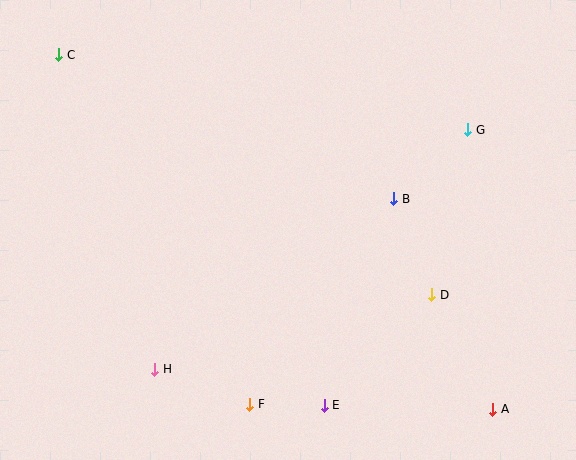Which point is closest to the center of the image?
Point B at (394, 199) is closest to the center.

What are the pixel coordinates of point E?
Point E is at (324, 405).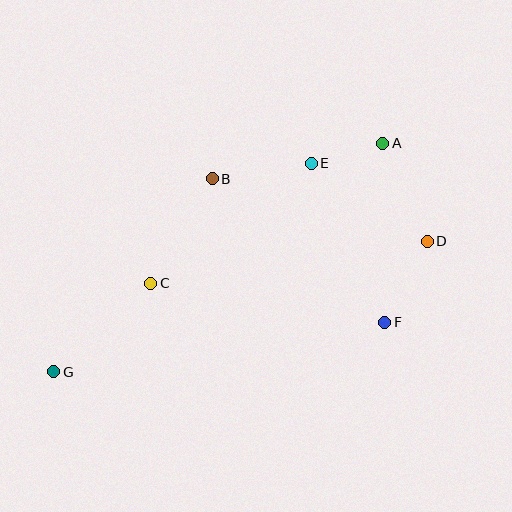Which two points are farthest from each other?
Points A and G are farthest from each other.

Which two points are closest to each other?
Points A and E are closest to each other.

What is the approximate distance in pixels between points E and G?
The distance between E and G is approximately 331 pixels.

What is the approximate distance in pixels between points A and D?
The distance between A and D is approximately 108 pixels.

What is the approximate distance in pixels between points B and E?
The distance between B and E is approximately 100 pixels.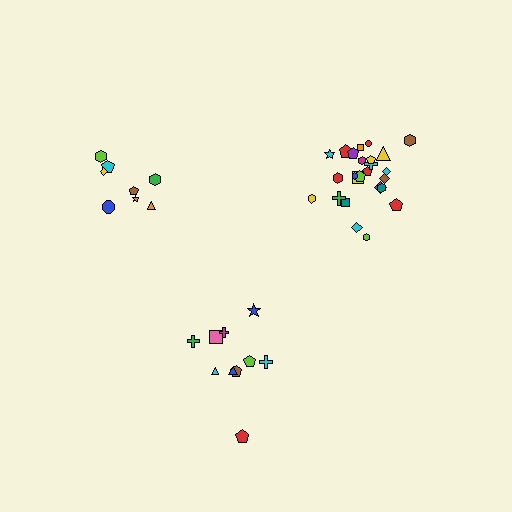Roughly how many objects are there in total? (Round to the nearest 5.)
Roughly 45 objects in total.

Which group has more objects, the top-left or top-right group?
The top-right group.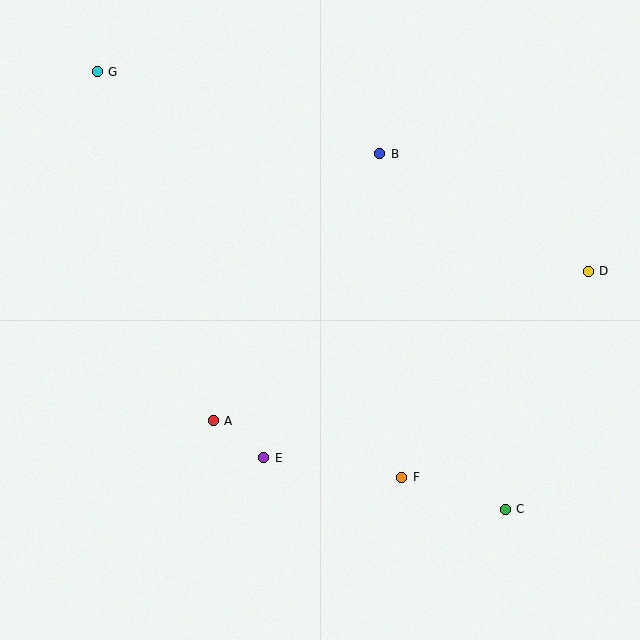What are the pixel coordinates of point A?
Point A is at (213, 421).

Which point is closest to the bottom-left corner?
Point A is closest to the bottom-left corner.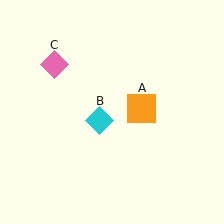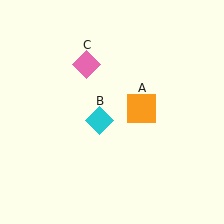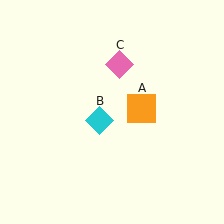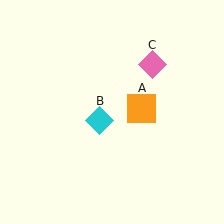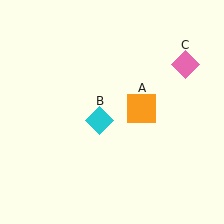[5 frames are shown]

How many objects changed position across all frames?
1 object changed position: pink diamond (object C).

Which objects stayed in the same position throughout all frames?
Orange square (object A) and cyan diamond (object B) remained stationary.